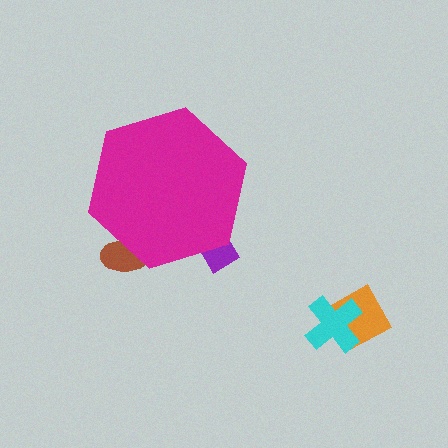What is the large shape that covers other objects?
A magenta hexagon.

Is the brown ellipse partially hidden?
Yes, the brown ellipse is partially hidden behind the magenta hexagon.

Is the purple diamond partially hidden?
Yes, the purple diamond is partially hidden behind the magenta hexagon.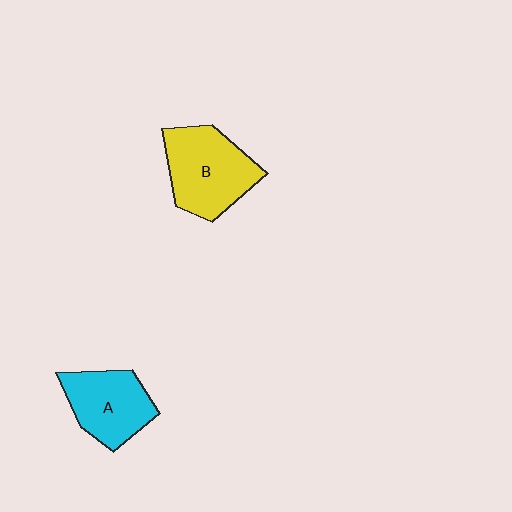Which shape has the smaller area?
Shape A (cyan).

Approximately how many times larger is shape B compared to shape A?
Approximately 1.2 times.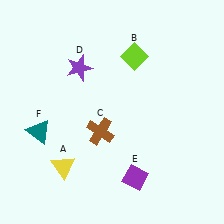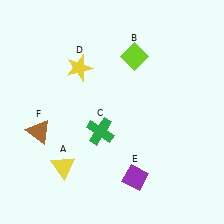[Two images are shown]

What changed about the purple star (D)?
In Image 1, D is purple. In Image 2, it changed to yellow.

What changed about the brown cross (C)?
In Image 1, C is brown. In Image 2, it changed to green.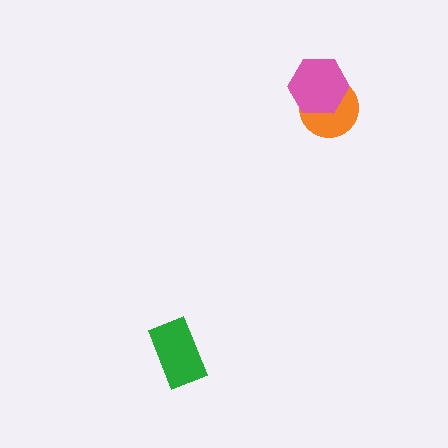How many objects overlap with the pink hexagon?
1 object overlaps with the pink hexagon.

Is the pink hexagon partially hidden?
No, no other shape covers it.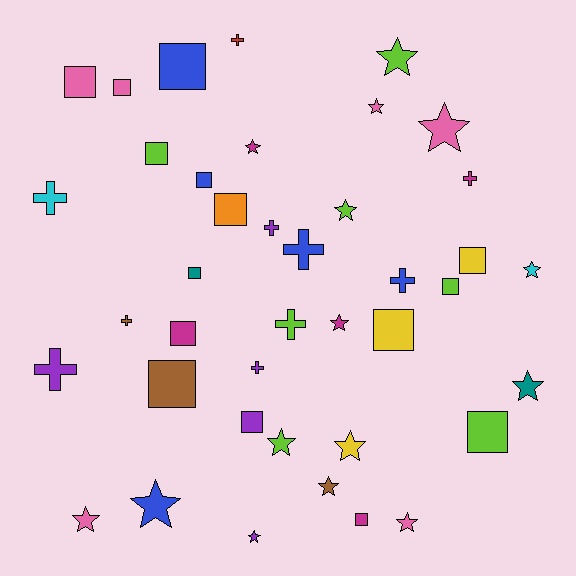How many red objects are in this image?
There is 1 red object.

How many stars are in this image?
There are 15 stars.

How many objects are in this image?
There are 40 objects.